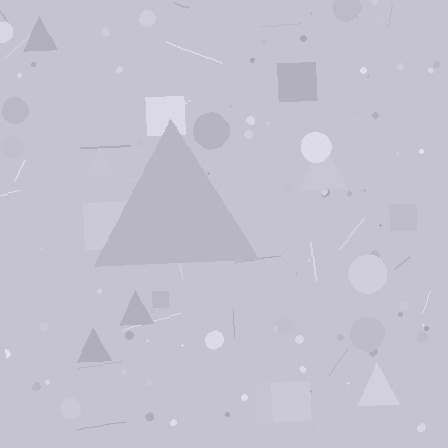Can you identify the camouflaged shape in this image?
The camouflaged shape is a triangle.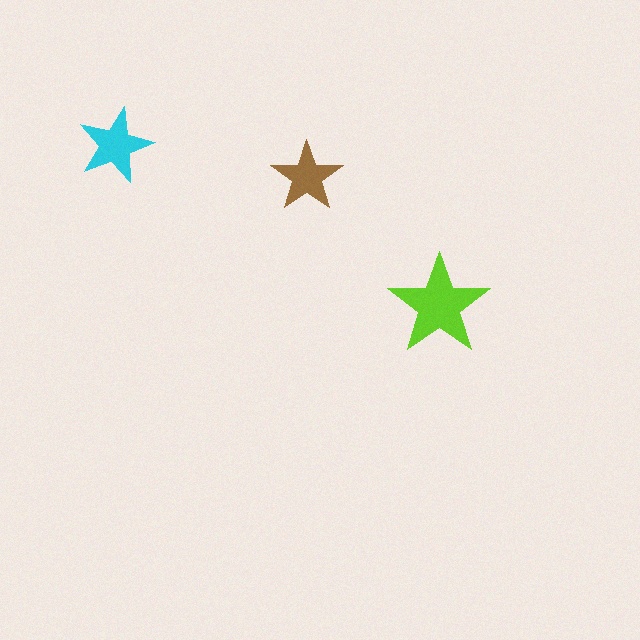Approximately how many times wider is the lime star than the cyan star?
About 1.5 times wider.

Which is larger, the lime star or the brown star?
The lime one.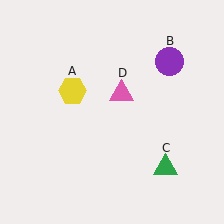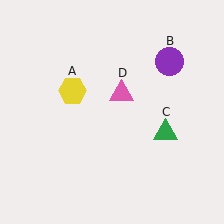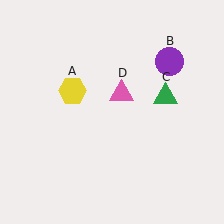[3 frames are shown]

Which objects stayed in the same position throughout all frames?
Yellow hexagon (object A) and purple circle (object B) and pink triangle (object D) remained stationary.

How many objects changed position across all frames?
1 object changed position: green triangle (object C).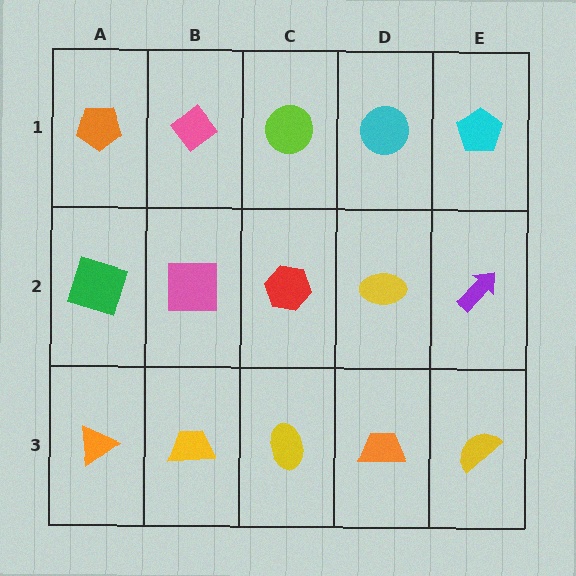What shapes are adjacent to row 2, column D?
A cyan circle (row 1, column D), an orange trapezoid (row 3, column D), a red hexagon (row 2, column C), a purple arrow (row 2, column E).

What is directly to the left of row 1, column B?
An orange pentagon.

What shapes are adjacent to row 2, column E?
A cyan pentagon (row 1, column E), a yellow semicircle (row 3, column E), a yellow ellipse (row 2, column D).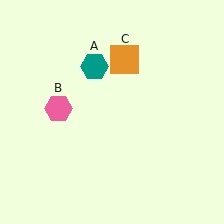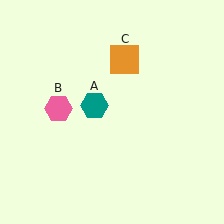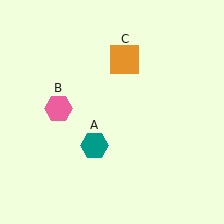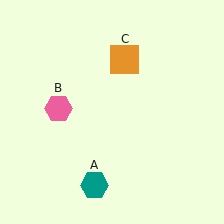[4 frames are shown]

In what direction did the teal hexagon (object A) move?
The teal hexagon (object A) moved down.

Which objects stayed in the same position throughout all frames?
Pink hexagon (object B) and orange square (object C) remained stationary.